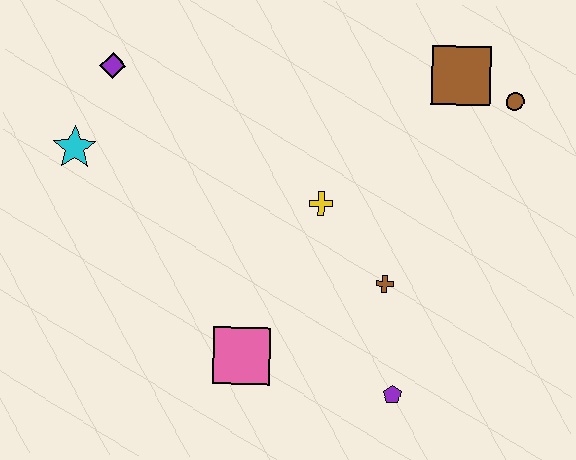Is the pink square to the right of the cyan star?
Yes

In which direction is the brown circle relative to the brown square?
The brown circle is to the right of the brown square.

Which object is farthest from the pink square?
The brown circle is farthest from the pink square.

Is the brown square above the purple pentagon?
Yes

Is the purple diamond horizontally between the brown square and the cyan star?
Yes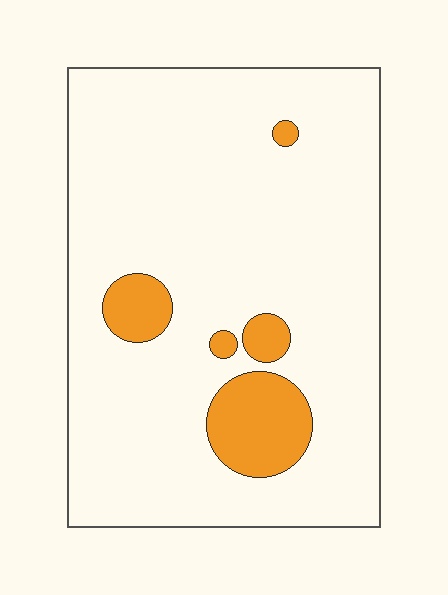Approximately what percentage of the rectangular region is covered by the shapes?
Approximately 10%.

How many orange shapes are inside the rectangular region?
5.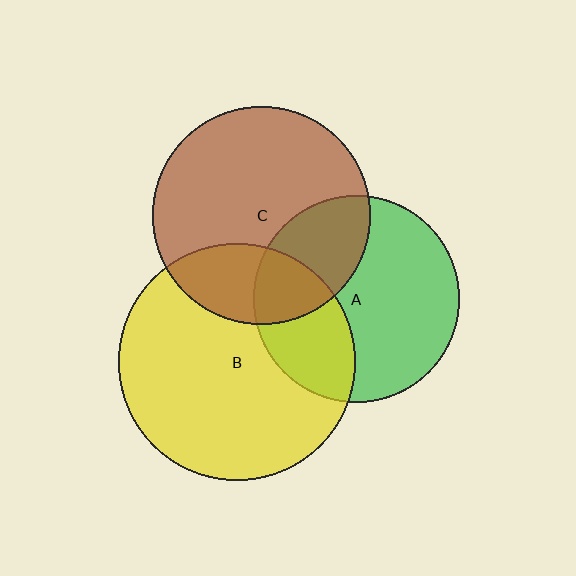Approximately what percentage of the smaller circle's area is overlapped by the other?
Approximately 25%.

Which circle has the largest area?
Circle B (yellow).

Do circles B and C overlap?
Yes.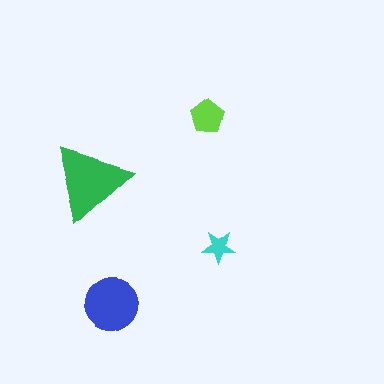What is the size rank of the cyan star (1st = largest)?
4th.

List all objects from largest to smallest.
The green triangle, the blue circle, the lime pentagon, the cyan star.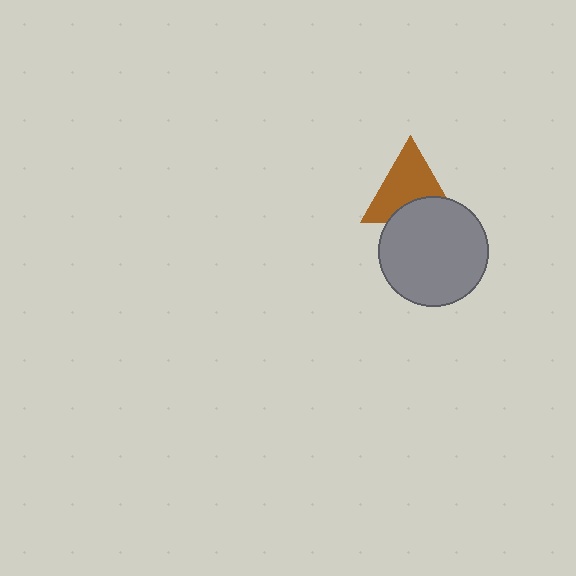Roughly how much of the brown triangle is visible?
Most of it is visible (roughly 67%).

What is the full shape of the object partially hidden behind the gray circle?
The partially hidden object is a brown triangle.